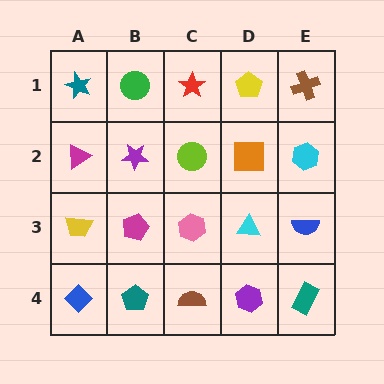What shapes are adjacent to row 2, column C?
A red star (row 1, column C), a pink hexagon (row 3, column C), a purple star (row 2, column B), an orange square (row 2, column D).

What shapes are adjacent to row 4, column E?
A blue semicircle (row 3, column E), a purple hexagon (row 4, column D).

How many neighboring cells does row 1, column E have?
2.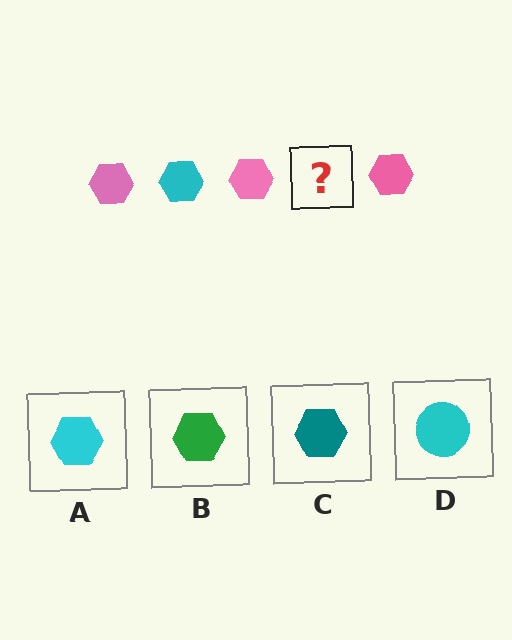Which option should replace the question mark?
Option A.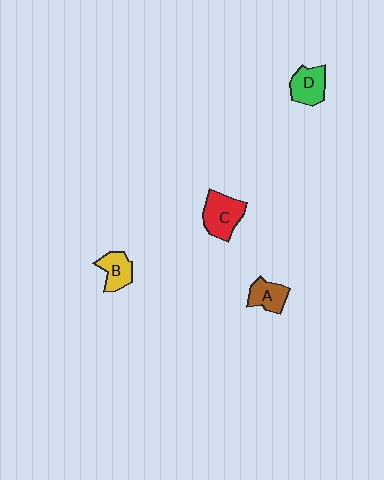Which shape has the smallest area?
Shape A (brown).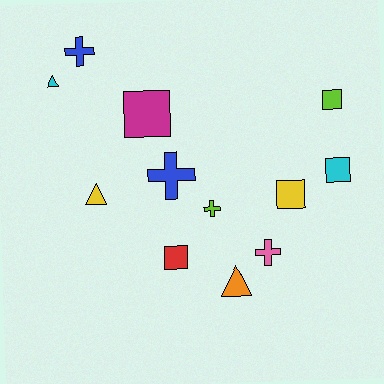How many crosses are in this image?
There are 4 crosses.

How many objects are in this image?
There are 12 objects.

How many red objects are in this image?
There is 1 red object.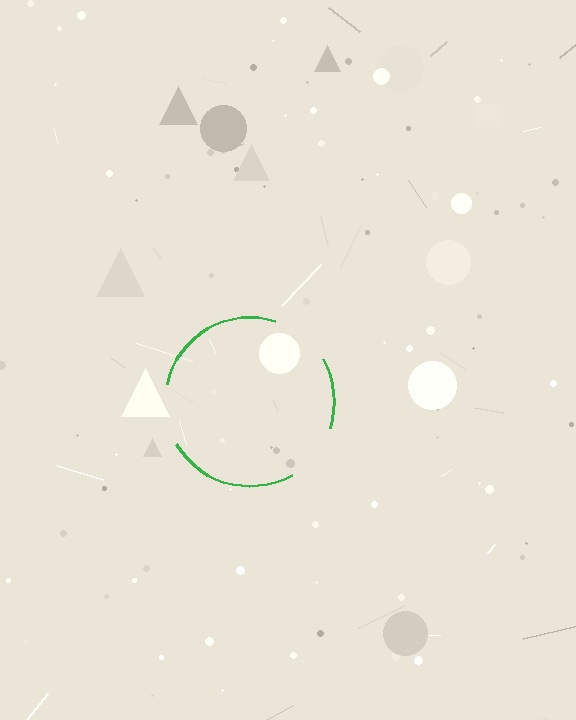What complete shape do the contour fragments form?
The contour fragments form a circle.